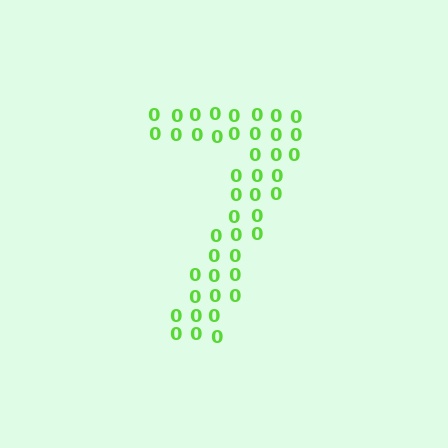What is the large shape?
The large shape is the digit 7.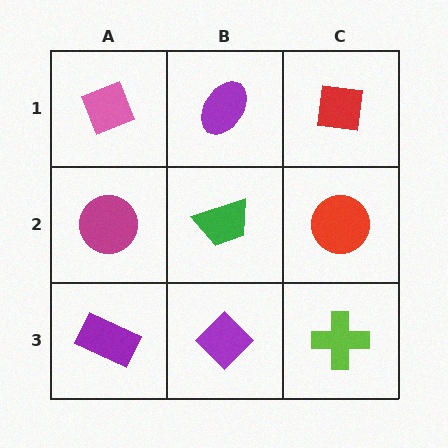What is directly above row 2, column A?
A pink diamond.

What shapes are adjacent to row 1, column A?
A magenta circle (row 2, column A), a purple ellipse (row 1, column B).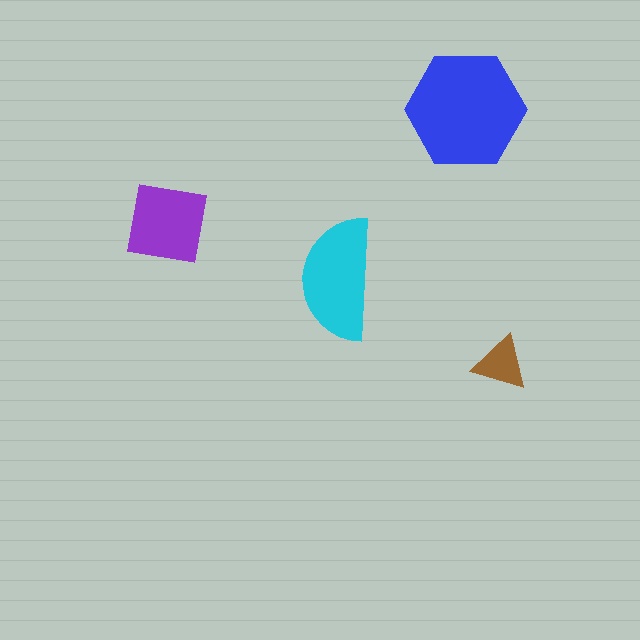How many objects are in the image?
There are 4 objects in the image.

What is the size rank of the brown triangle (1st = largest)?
4th.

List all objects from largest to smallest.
The blue hexagon, the cyan semicircle, the purple square, the brown triangle.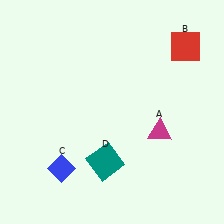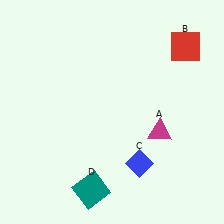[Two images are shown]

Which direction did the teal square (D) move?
The teal square (D) moved down.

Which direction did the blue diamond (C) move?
The blue diamond (C) moved right.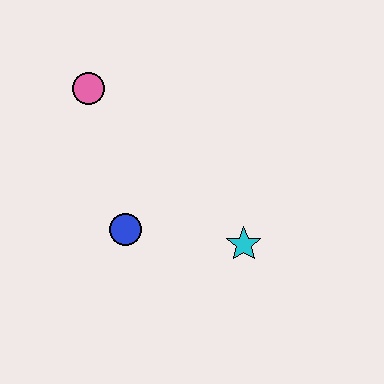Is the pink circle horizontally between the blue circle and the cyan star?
No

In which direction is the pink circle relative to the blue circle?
The pink circle is above the blue circle.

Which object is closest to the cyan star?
The blue circle is closest to the cyan star.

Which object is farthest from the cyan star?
The pink circle is farthest from the cyan star.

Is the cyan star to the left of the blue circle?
No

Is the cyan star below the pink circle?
Yes